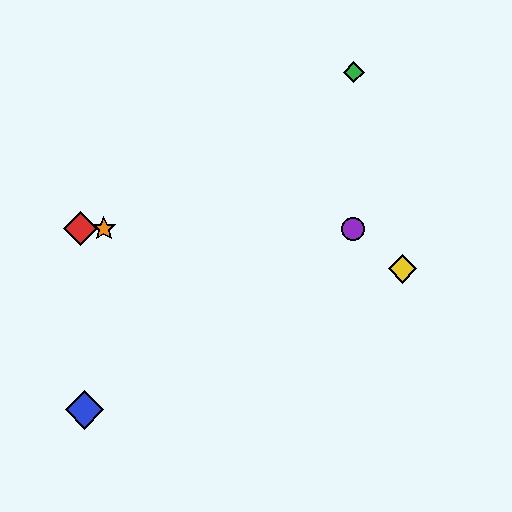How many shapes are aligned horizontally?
3 shapes (the red diamond, the purple circle, the orange star) are aligned horizontally.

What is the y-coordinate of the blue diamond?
The blue diamond is at y≈410.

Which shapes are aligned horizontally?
The red diamond, the purple circle, the orange star are aligned horizontally.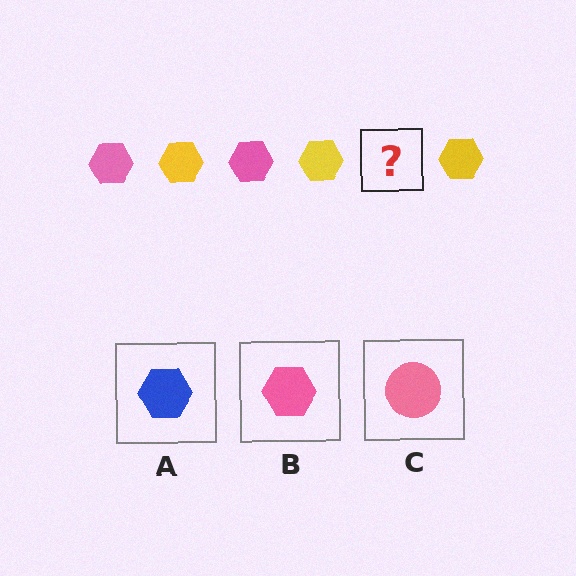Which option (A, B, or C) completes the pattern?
B.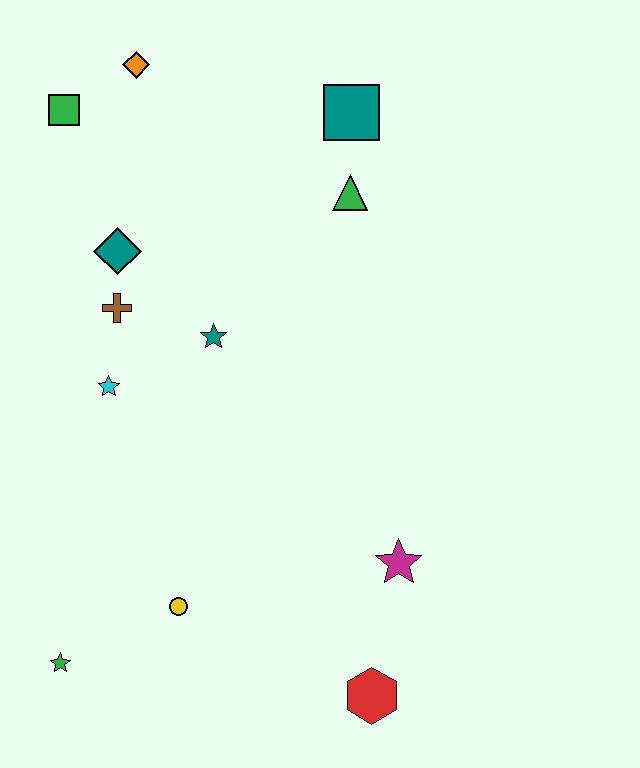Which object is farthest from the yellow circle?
The orange diamond is farthest from the yellow circle.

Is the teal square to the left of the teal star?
No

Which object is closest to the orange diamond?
The green square is closest to the orange diamond.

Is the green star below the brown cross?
Yes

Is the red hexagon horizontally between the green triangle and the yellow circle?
No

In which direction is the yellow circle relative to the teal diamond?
The yellow circle is below the teal diamond.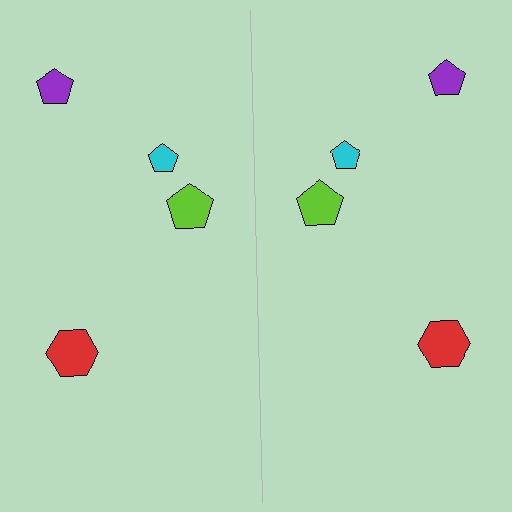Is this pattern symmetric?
Yes, this pattern has bilateral (reflection) symmetry.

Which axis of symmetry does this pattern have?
The pattern has a vertical axis of symmetry running through the center of the image.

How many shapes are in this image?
There are 8 shapes in this image.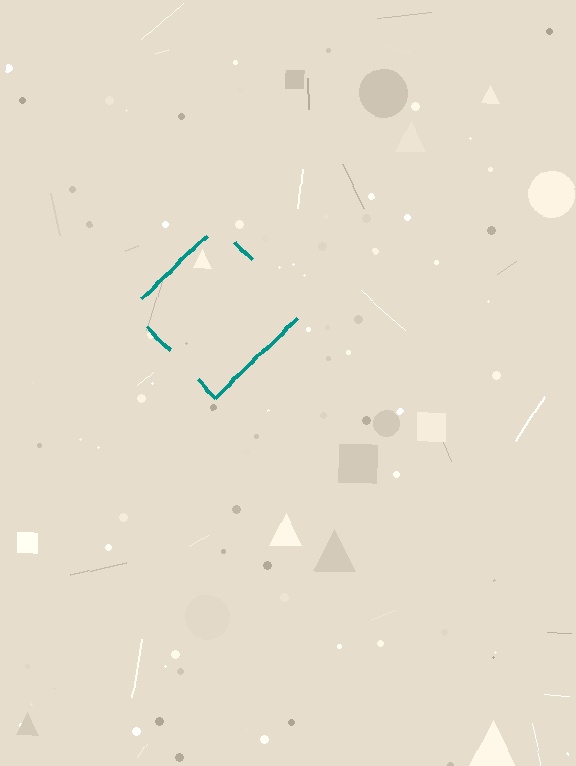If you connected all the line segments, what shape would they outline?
They would outline a diamond.